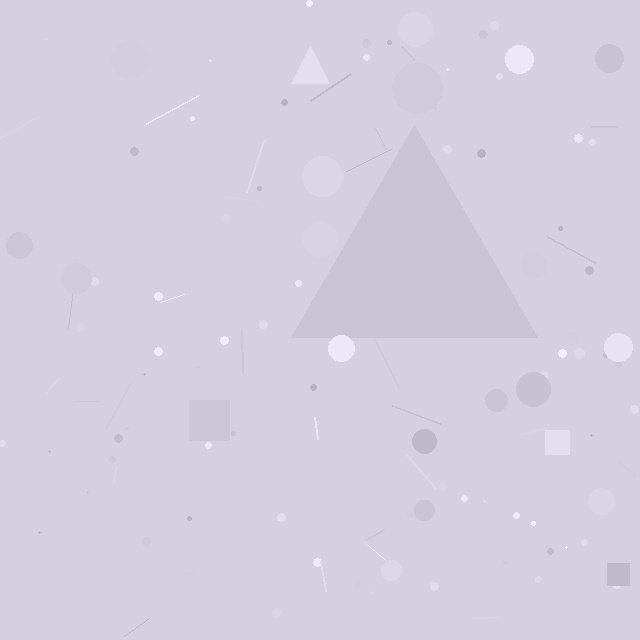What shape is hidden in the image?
A triangle is hidden in the image.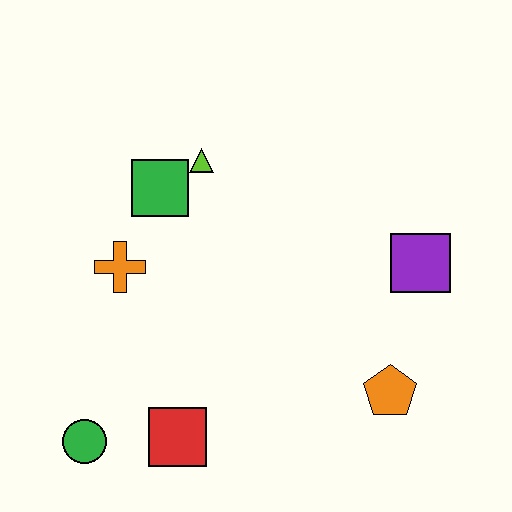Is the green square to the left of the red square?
Yes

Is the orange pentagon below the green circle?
No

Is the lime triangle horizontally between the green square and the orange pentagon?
Yes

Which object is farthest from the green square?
The orange pentagon is farthest from the green square.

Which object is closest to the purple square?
The orange pentagon is closest to the purple square.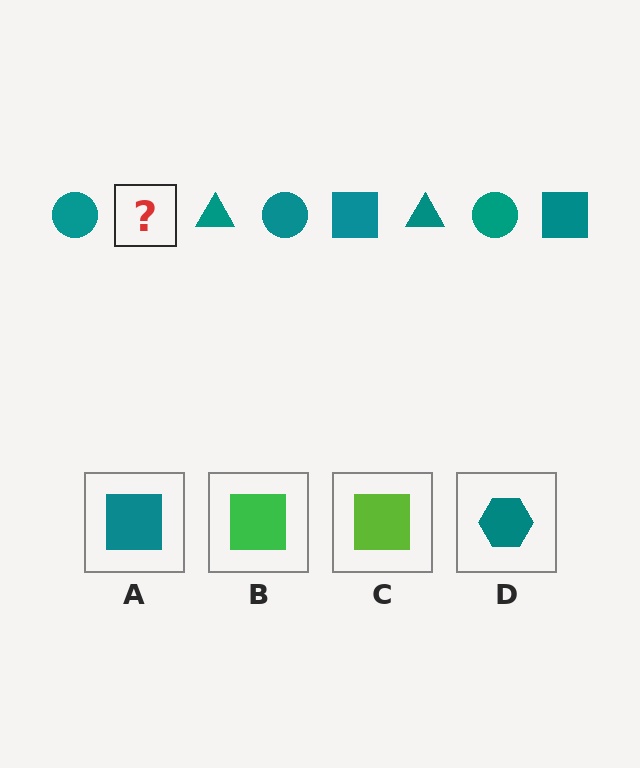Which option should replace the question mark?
Option A.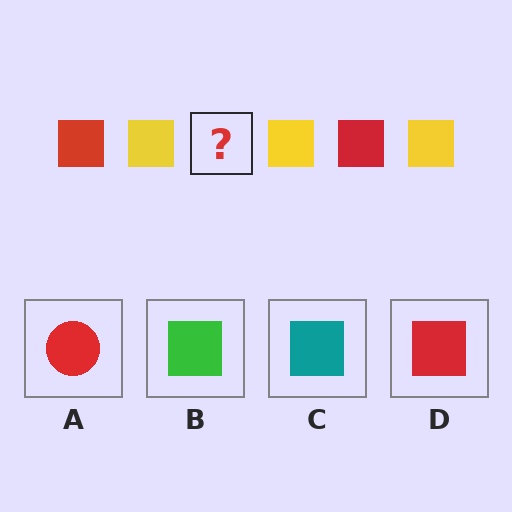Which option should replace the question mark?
Option D.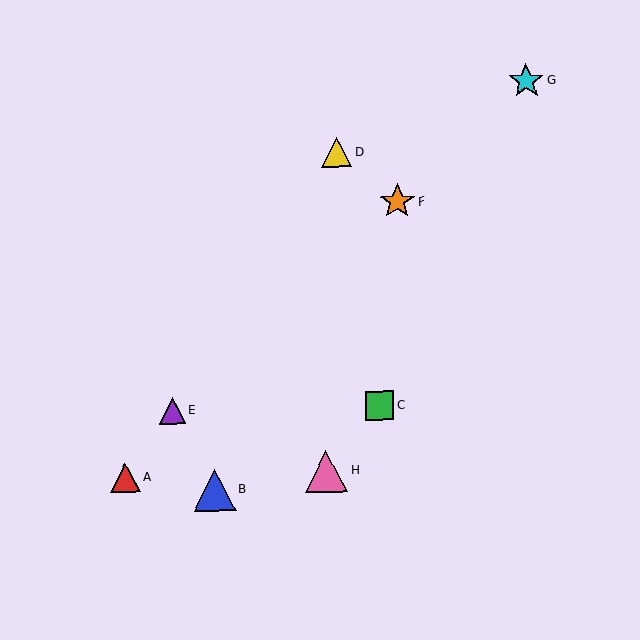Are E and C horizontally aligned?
Yes, both are at y≈411.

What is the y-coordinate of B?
Object B is at y≈490.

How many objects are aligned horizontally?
2 objects (C, E) are aligned horizontally.